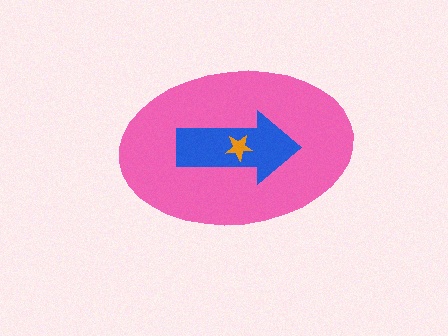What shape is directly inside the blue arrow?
The orange star.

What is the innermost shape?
The orange star.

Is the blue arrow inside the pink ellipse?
Yes.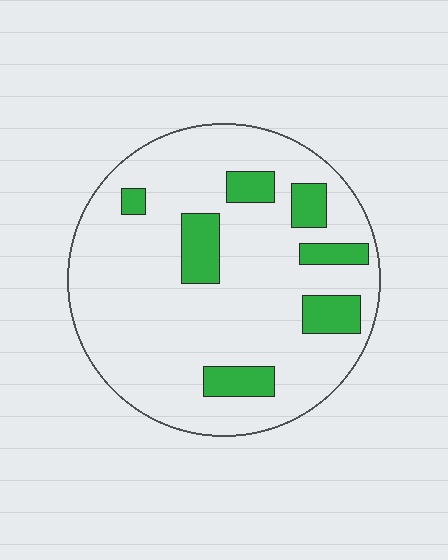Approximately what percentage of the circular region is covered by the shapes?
Approximately 15%.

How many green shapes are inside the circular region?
7.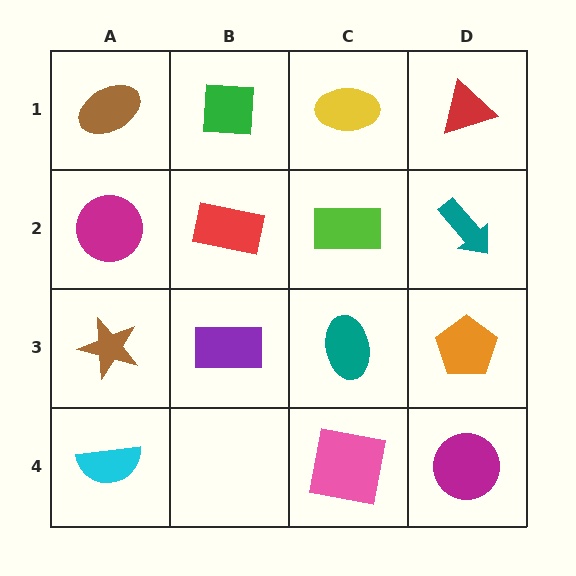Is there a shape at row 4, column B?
No, that cell is empty.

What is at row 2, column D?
A teal arrow.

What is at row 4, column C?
A pink square.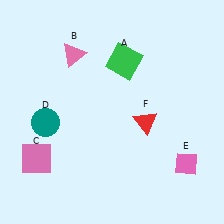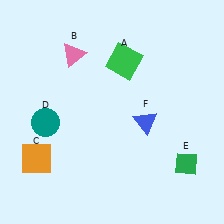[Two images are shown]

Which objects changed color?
C changed from pink to orange. E changed from pink to green. F changed from red to blue.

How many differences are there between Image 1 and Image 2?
There are 3 differences between the two images.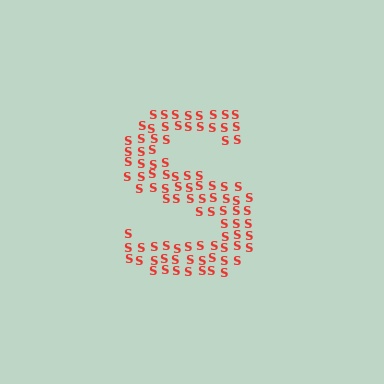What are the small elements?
The small elements are letter S's.